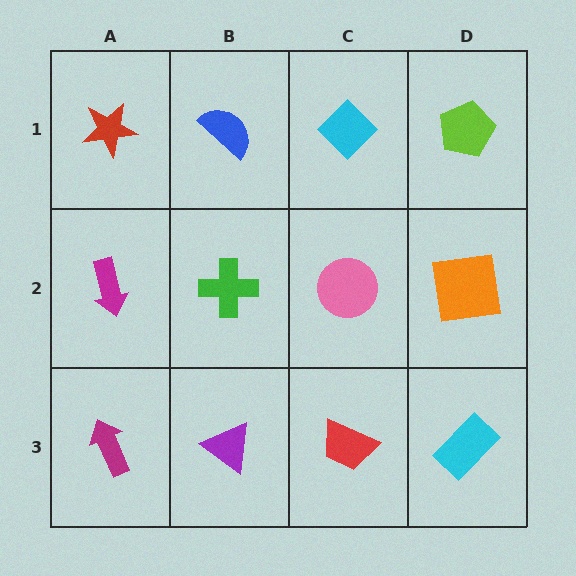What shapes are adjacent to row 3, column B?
A green cross (row 2, column B), a magenta arrow (row 3, column A), a red trapezoid (row 3, column C).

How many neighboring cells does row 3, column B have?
3.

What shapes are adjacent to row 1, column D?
An orange square (row 2, column D), a cyan diamond (row 1, column C).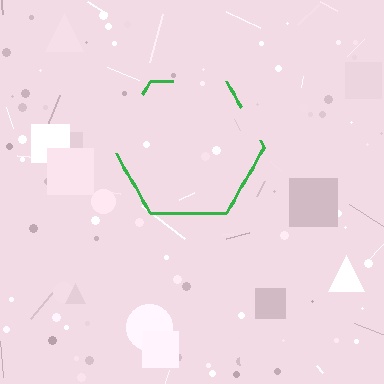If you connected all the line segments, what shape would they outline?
They would outline a hexagon.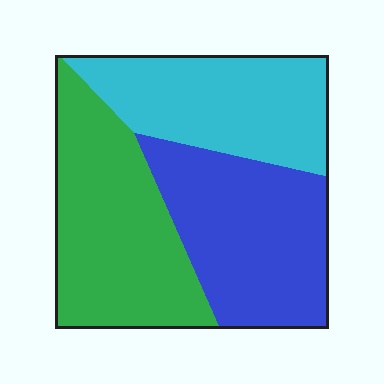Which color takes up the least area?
Cyan, at roughly 30%.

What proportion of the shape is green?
Green covers around 35% of the shape.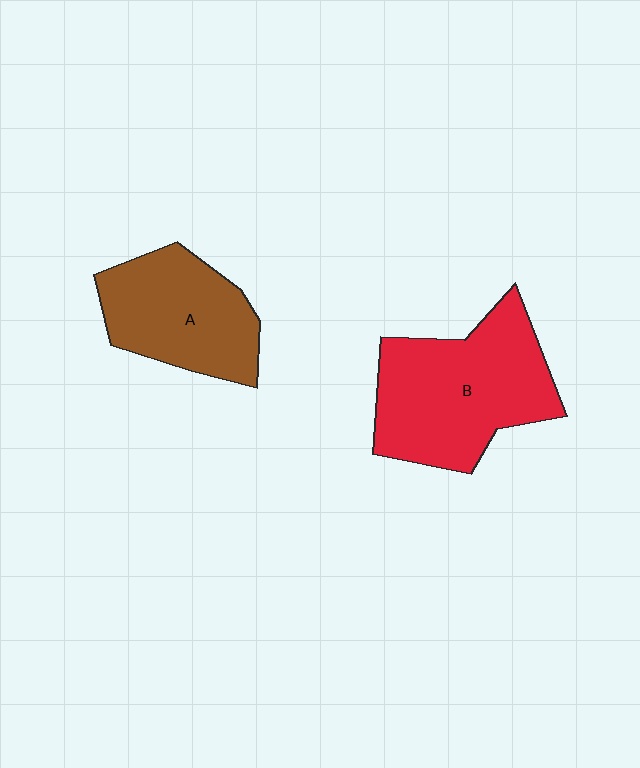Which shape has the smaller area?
Shape A (brown).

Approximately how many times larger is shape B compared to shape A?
Approximately 1.4 times.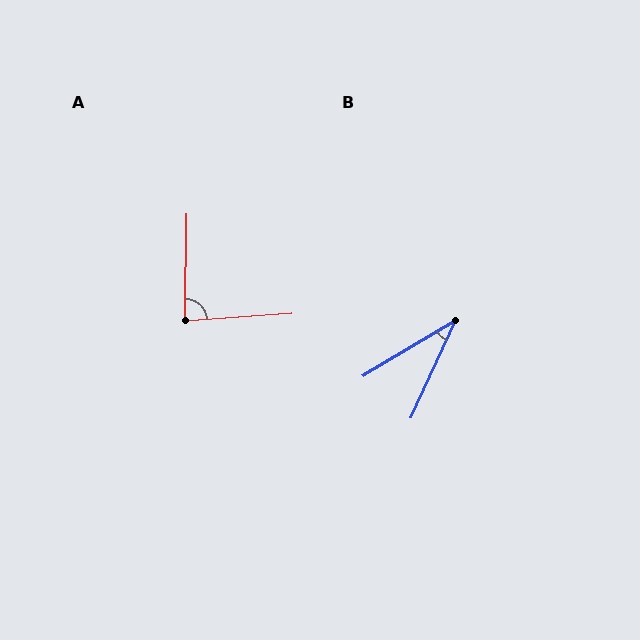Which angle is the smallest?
B, at approximately 35 degrees.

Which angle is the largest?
A, at approximately 85 degrees.